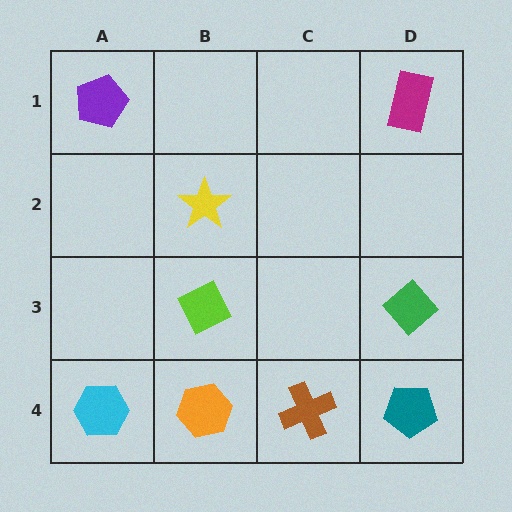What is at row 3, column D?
A green diamond.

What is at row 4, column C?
A brown cross.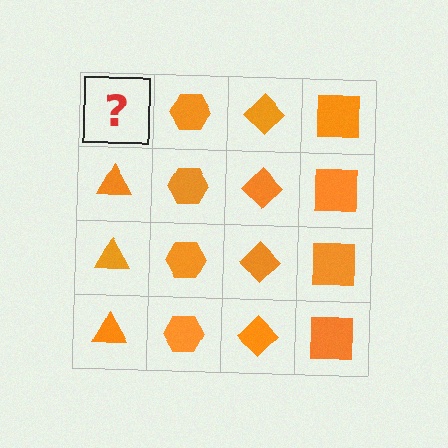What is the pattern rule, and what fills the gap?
The rule is that each column has a consistent shape. The gap should be filled with an orange triangle.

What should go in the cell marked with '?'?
The missing cell should contain an orange triangle.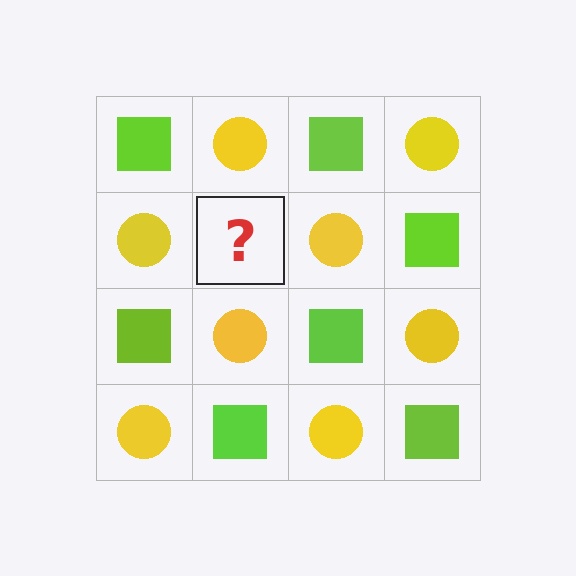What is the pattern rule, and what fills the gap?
The rule is that it alternates lime square and yellow circle in a checkerboard pattern. The gap should be filled with a lime square.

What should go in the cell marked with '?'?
The missing cell should contain a lime square.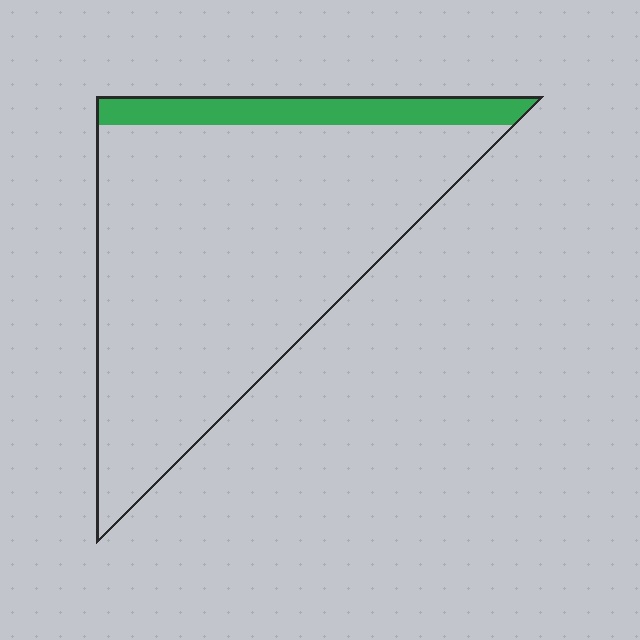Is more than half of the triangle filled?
No.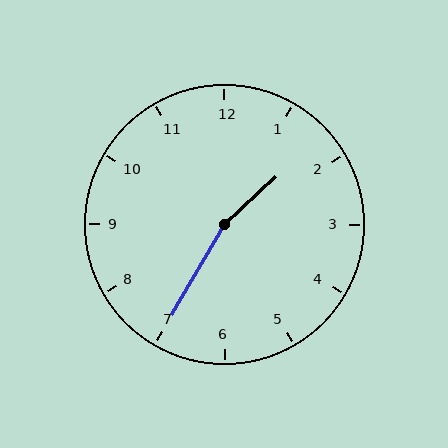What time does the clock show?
1:35.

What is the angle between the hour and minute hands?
Approximately 162 degrees.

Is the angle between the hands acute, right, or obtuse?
It is obtuse.